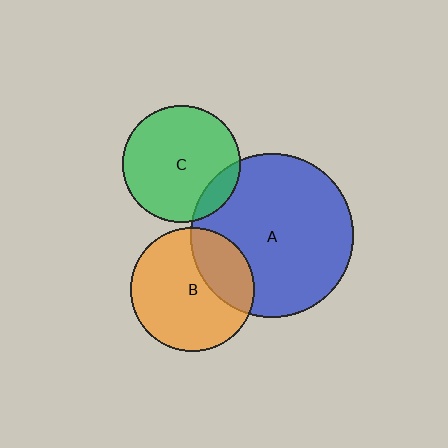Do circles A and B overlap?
Yes.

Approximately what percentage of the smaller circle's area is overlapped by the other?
Approximately 30%.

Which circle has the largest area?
Circle A (blue).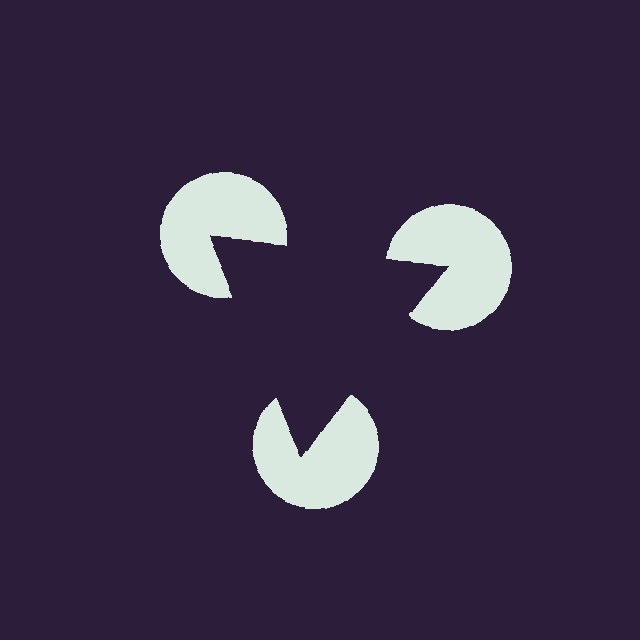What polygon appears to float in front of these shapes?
An illusory triangle — its edges are inferred from the aligned wedge cuts in the pac-man discs, not physically drawn.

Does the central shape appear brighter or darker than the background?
It typically appears slightly darker than the background, even though no actual brightness change is drawn.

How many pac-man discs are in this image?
There are 3 — one at each vertex of the illusory triangle.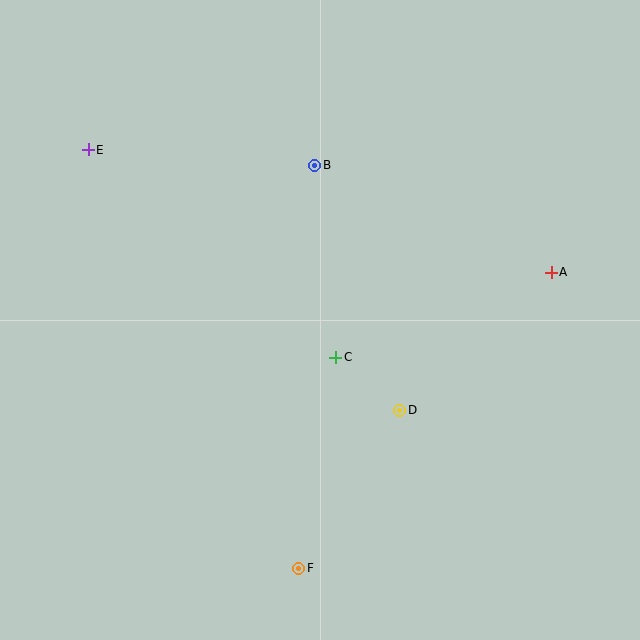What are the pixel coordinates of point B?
Point B is at (315, 165).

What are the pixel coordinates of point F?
Point F is at (299, 568).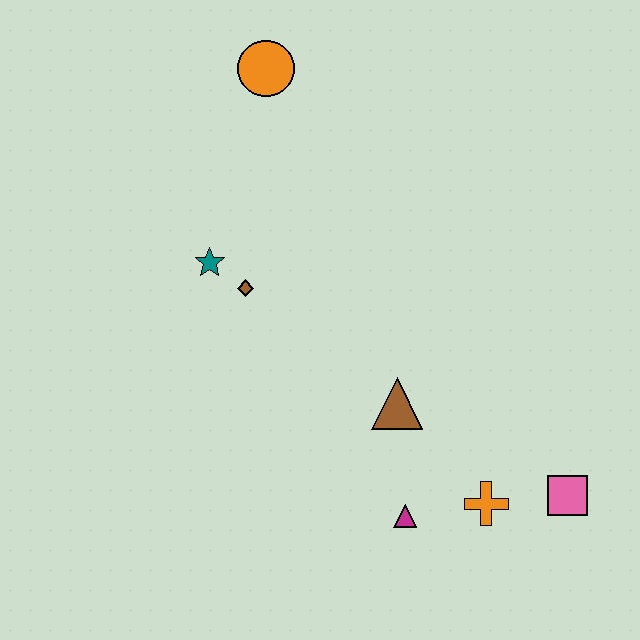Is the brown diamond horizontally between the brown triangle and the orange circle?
No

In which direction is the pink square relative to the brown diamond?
The pink square is to the right of the brown diamond.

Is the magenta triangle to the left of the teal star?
No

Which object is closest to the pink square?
The orange cross is closest to the pink square.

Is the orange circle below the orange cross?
No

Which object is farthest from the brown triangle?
The orange circle is farthest from the brown triangle.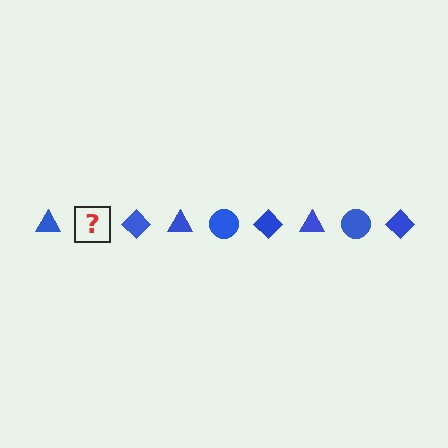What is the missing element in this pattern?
The missing element is a blue circle.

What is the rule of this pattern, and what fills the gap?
The rule is that the pattern cycles through triangle, circle, diamond shapes in blue. The gap should be filled with a blue circle.